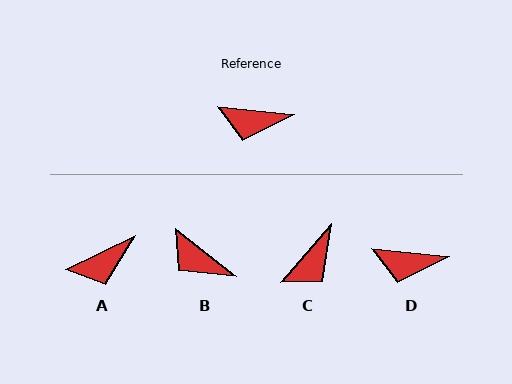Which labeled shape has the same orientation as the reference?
D.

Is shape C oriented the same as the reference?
No, it is off by about 55 degrees.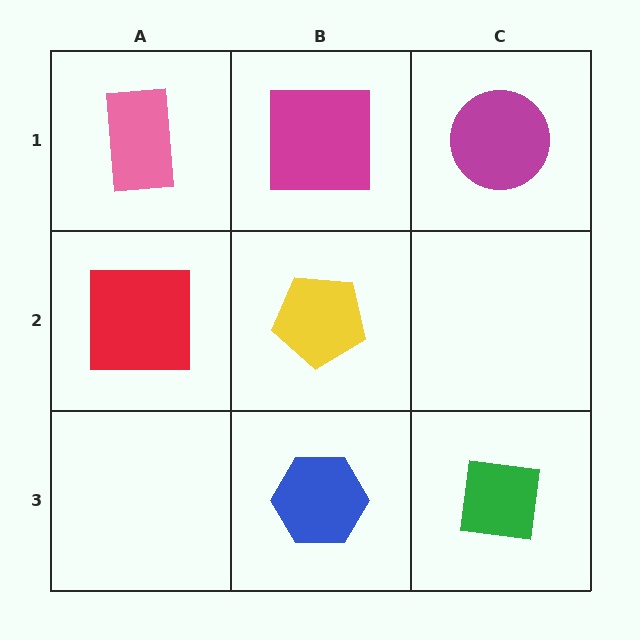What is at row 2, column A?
A red square.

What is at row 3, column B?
A blue hexagon.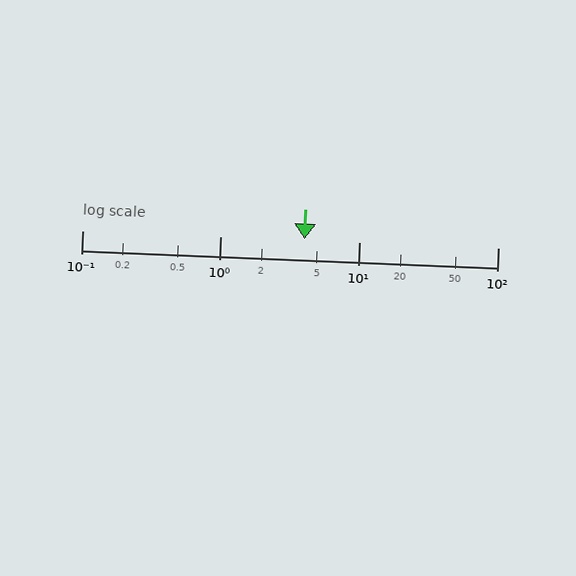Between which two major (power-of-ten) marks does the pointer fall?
The pointer is between 1 and 10.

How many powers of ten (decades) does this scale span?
The scale spans 3 decades, from 0.1 to 100.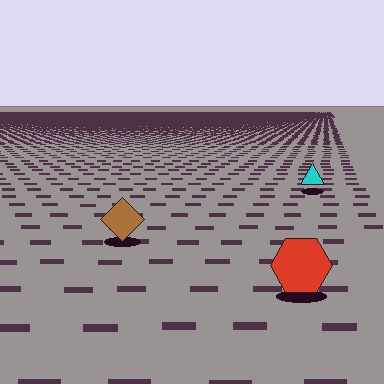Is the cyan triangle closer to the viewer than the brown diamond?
No. The brown diamond is closer — you can tell from the texture gradient: the ground texture is coarser near it.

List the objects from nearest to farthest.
From nearest to farthest: the red hexagon, the brown diamond, the cyan triangle.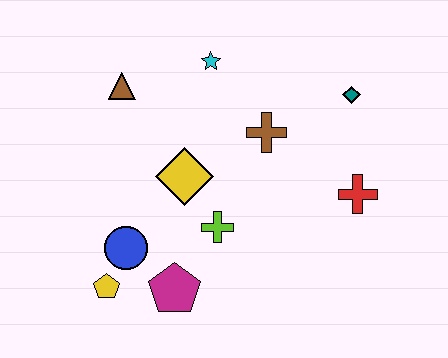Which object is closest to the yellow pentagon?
The blue circle is closest to the yellow pentagon.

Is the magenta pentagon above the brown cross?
No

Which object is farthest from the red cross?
The yellow pentagon is farthest from the red cross.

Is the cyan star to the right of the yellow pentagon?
Yes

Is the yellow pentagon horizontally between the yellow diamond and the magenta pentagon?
No